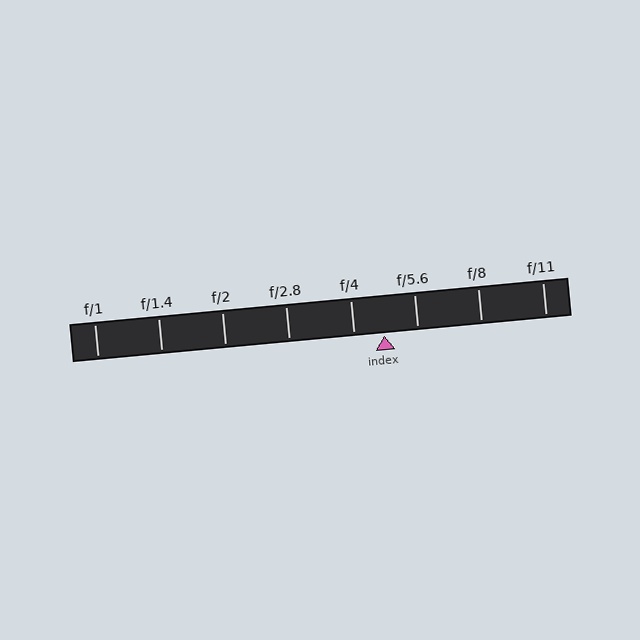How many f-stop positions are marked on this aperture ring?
There are 8 f-stop positions marked.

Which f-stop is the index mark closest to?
The index mark is closest to f/4.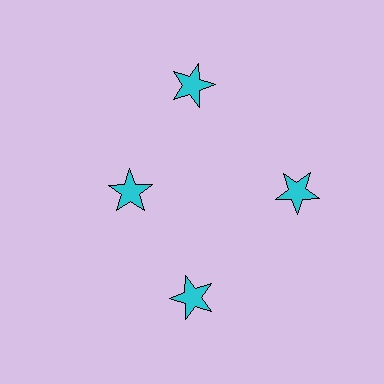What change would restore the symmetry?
The symmetry would be restored by moving it outward, back onto the ring so that all 4 stars sit at equal angles and equal distance from the center.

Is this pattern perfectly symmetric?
No. The 4 cyan stars are arranged in a ring, but one element near the 9 o'clock position is pulled inward toward the center, breaking the 4-fold rotational symmetry.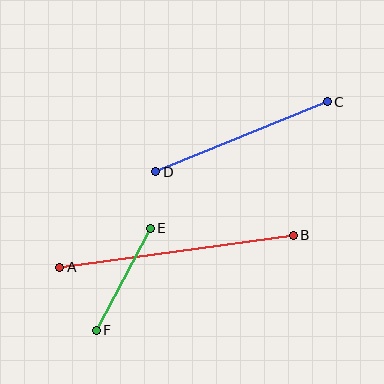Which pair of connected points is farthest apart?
Points A and B are farthest apart.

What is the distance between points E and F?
The distance is approximately 116 pixels.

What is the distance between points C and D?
The distance is approximately 185 pixels.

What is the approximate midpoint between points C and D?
The midpoint is at approximately (242, 137) pixels.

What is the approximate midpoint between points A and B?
The midpoint is at approximately (176, 251) pixels.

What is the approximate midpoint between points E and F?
The midpoint is at approximately (123, 279) pixels.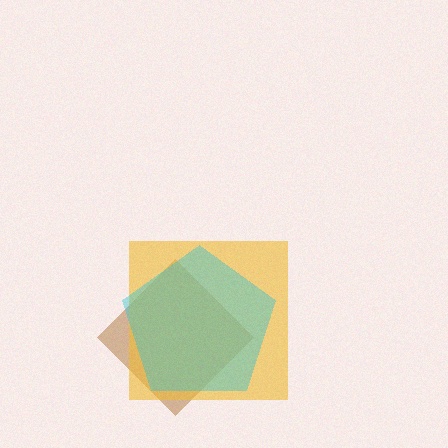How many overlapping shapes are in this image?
There are 3 overlapping shapes in the image.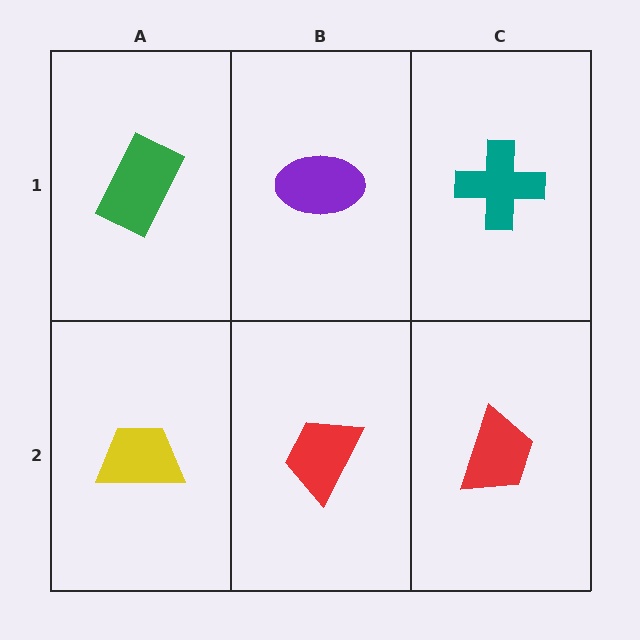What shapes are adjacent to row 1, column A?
A yellow trapezoid (row 2, column A), a purple ellipse (row 1, column B).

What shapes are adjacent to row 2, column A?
A green rectangle (row 1, column A), a red trapezoid (row 2, column B).